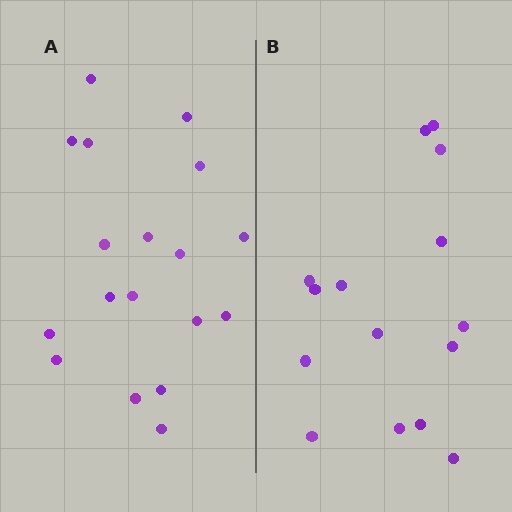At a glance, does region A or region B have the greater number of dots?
Region A (the left region) has more dots.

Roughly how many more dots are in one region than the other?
Region A has just a few more — roughly 2 or 3 more dots than region B.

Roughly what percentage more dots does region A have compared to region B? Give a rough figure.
About 20% more.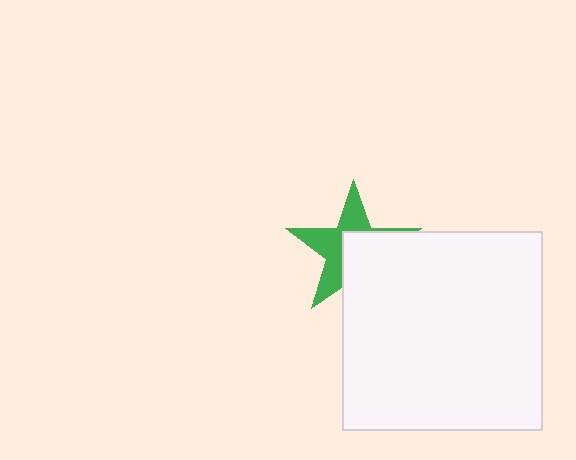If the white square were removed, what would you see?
You would see the complete green star.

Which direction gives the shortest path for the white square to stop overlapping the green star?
Moving toward the lower-right gives the shortest separation.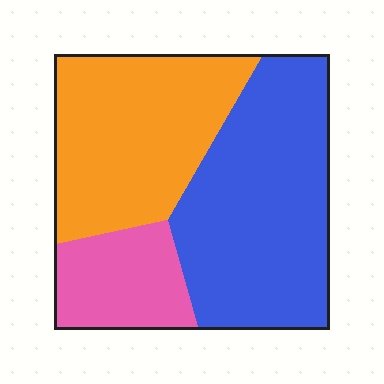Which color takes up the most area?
Blue, at roughly 45%.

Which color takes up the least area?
Pink, at roughly 15%.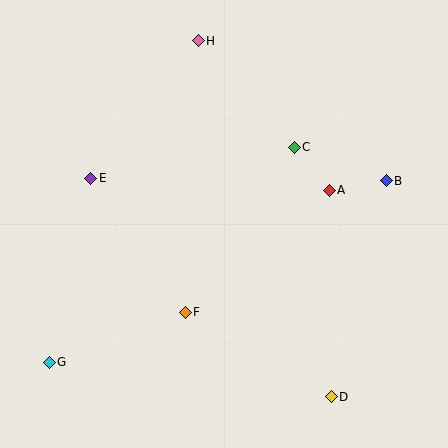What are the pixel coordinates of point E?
Point E is at (91, 178).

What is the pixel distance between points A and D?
The distance between A and D is 207 pixels.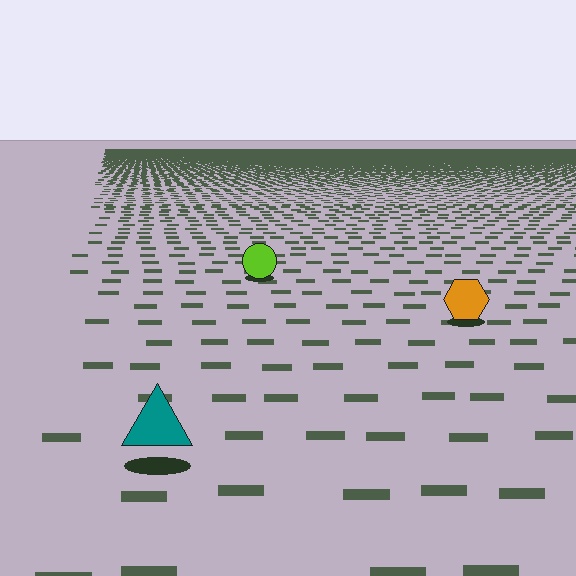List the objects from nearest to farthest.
From nearest to farthest: the teal triangle, the orange hexagon, the lime circle.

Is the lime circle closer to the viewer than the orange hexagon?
No. The orange hexagon is closer — you can tell from the texture gradient: the ground texture is coarser near it.